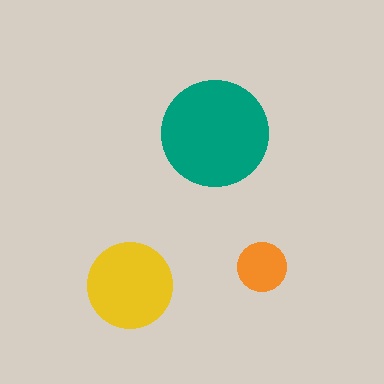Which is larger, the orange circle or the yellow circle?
The yellow one.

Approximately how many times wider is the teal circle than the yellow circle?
About 1.5 times wider.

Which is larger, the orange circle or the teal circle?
The teal one.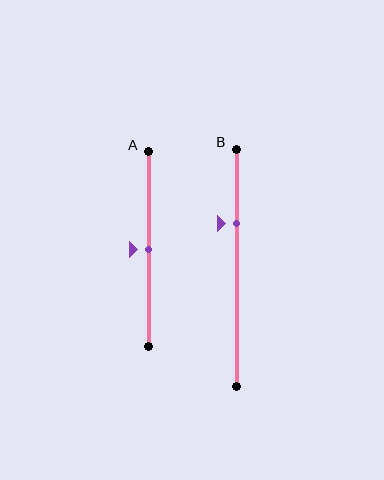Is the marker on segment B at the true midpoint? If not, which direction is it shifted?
No, the marker on segment B is shifted upward by about 19% of the segment length.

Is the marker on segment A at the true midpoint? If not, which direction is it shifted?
Yes, the marker on segment A is at the true midpoint.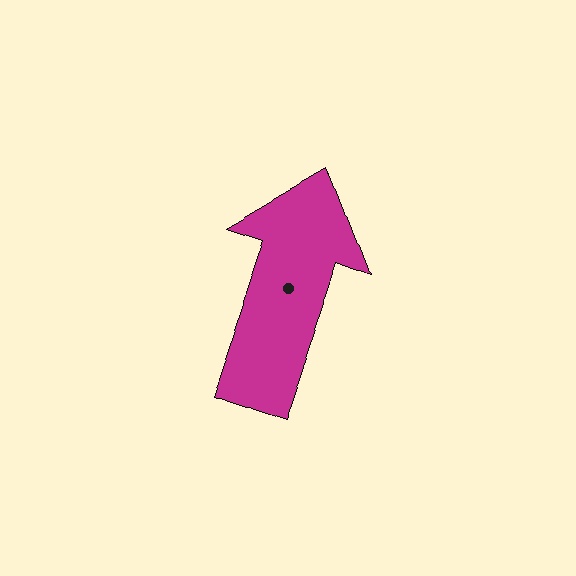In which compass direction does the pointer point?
North.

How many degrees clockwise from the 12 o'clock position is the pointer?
Approximately 19 degrees.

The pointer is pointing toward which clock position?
Roughly 1 o'clock.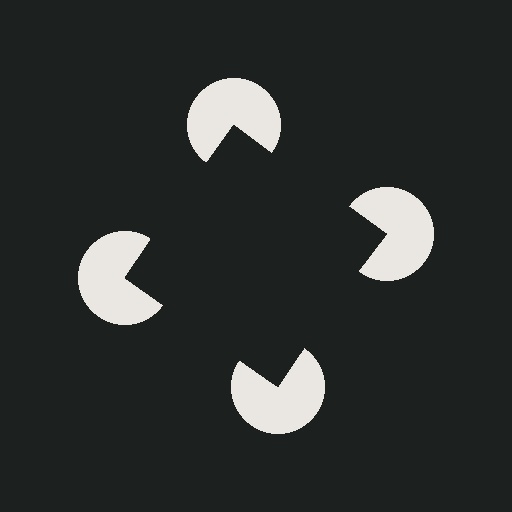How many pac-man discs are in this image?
There are 4 — one at each vertex of the illusory square.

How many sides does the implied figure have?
4 sides.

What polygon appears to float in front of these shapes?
An illusory square — its edges are inferred from the aligned wedge cuts in the pac-man discs, not physically drawn.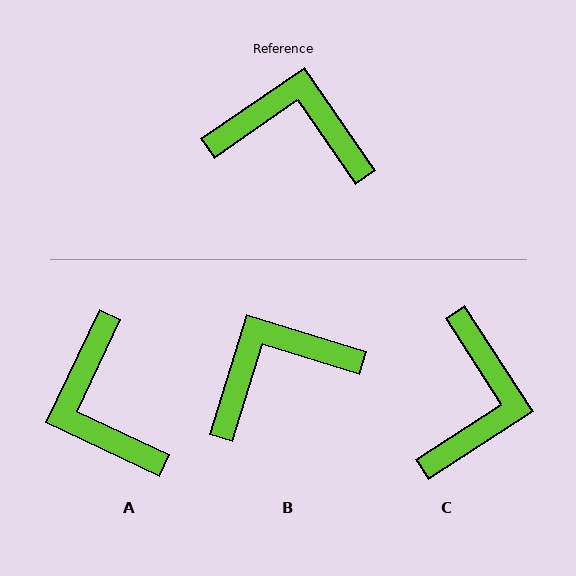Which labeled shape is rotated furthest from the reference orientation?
A, about 120 degrees away.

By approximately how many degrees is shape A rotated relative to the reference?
Approximately 120 degrees counter-clockwise.